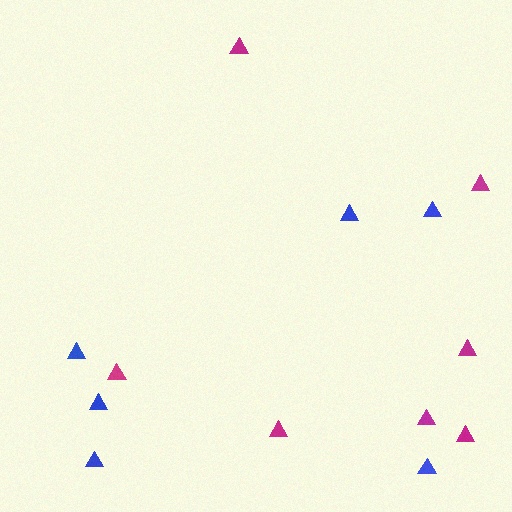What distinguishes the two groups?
There are 2 groups: one group of magenta triangles (7) and one group of blue triangles (6).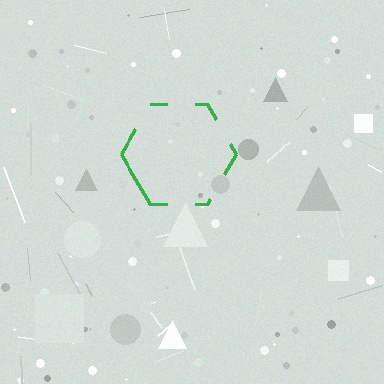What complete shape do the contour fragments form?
The contour fragments form a hexagon.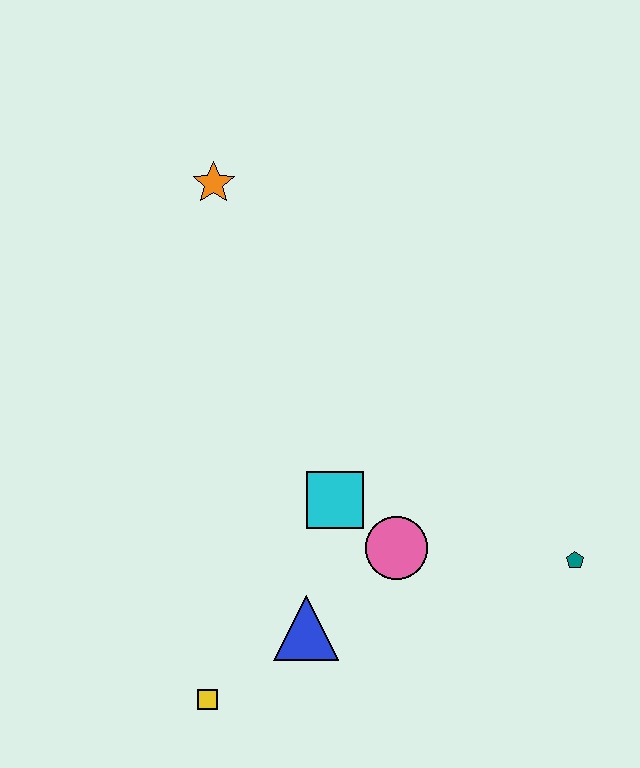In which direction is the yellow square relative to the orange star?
The yellow square is below the orange star.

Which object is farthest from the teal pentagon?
The orange star is farthest from the teal pentagon.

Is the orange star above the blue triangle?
Yes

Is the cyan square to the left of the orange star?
No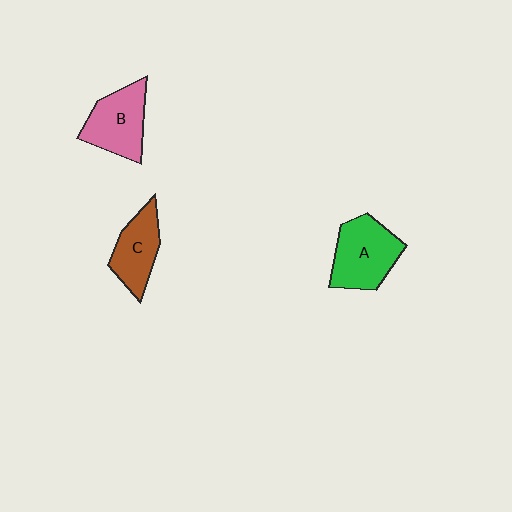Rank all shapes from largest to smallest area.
From largest to smallest: A (green), B (pink), C (brown).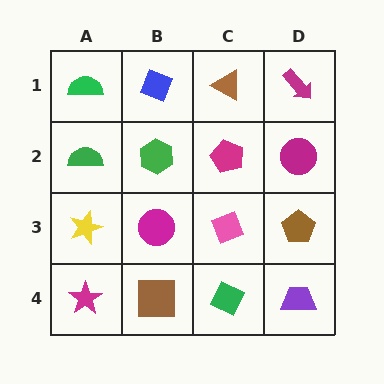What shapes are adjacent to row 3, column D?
A magenta circle (row 2, column D), a purple trapezoid (row 4, column D), a pink diamond (row 3, column C).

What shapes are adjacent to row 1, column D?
A magenta circle (row 2, column D), a brown triangle (row 1, column C).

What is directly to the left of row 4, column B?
A magenta star.